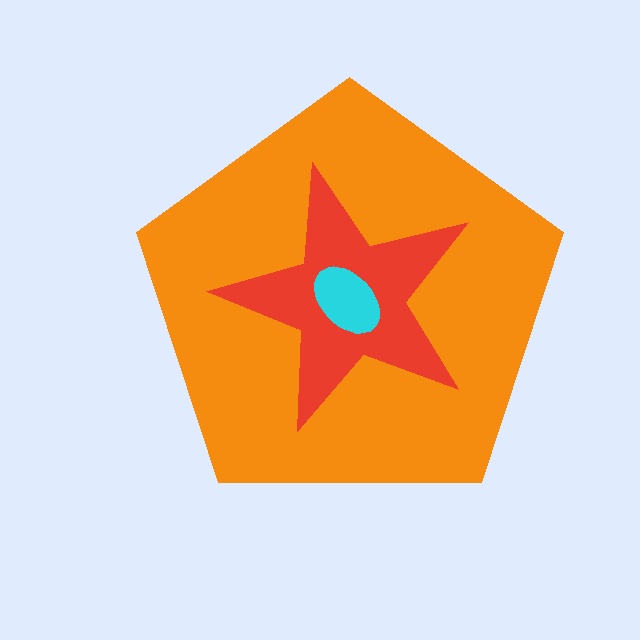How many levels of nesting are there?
3.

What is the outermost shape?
The orange pentagon.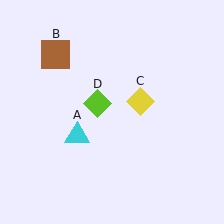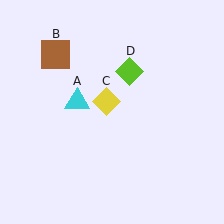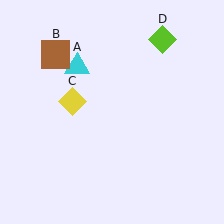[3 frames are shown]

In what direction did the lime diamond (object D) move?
The lime diamond (object D) moved up and to the right.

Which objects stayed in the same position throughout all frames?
Brown square (object B) remained stationary.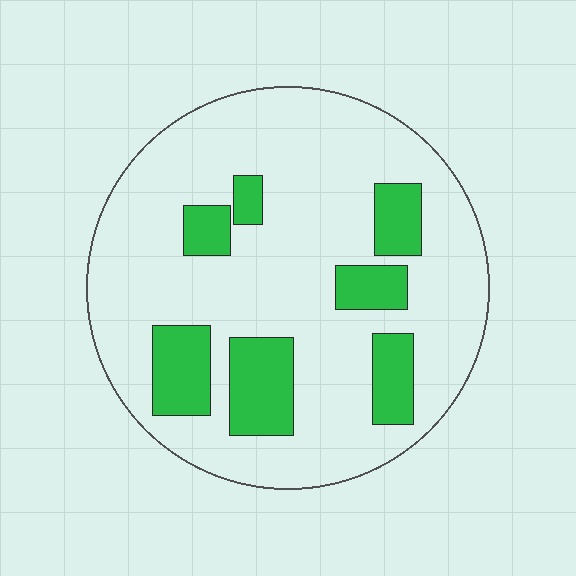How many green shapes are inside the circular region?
7.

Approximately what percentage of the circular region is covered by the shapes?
Approximately 20%.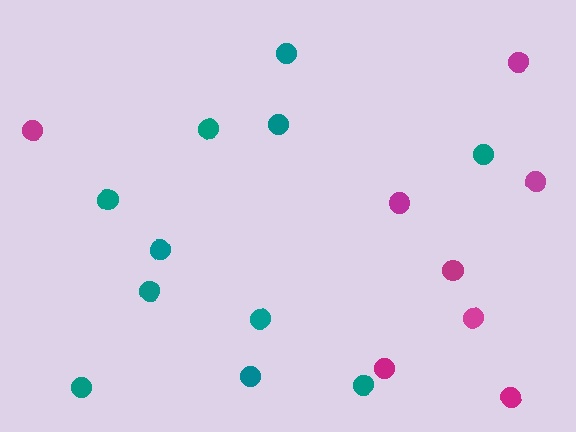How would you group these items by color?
There are 2 groups: one group of teal circles (11) and one group of magenta circles (8).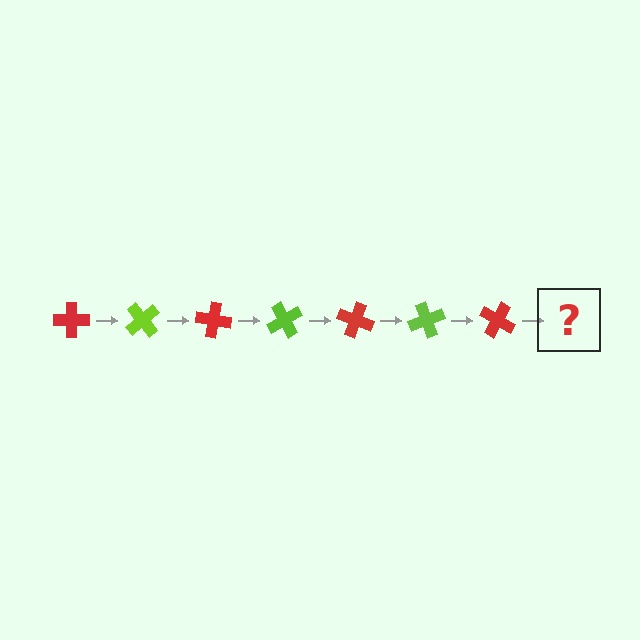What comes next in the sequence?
The next element should be a lime cross, rotated 350 degrees from the start.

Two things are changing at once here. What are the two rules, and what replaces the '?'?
The two rules are that it rotates 50 degrees each step and the color cycles through red and lime. The '?' should be a lime cross, rotated 350 degrees from the start.